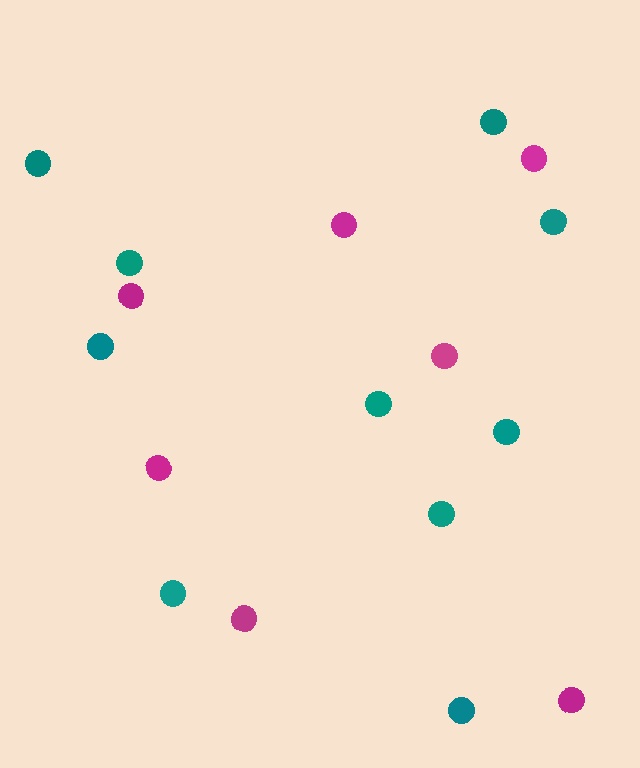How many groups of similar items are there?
There are 2 groups: one group of magenta circles (7) and one group of teal circles (10).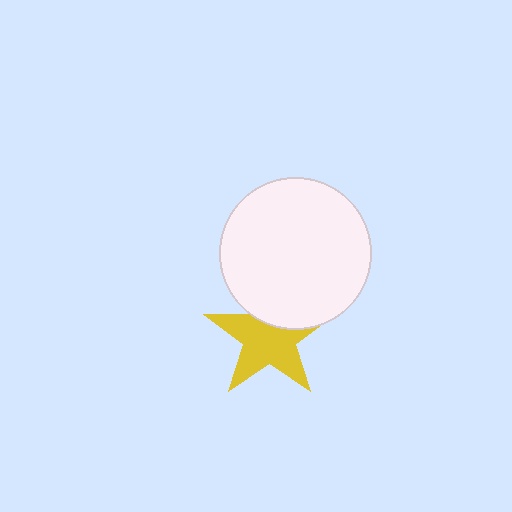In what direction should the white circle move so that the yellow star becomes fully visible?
The white circle should move up. That is the shortest direction to clear the overlap and leave the yellow star fully visible.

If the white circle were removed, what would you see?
You would see the complete yellow star.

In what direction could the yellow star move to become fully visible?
The yellow star could move down. That would shift it out from behind the white circle entirely.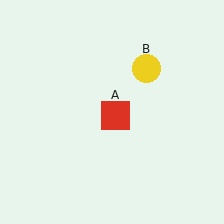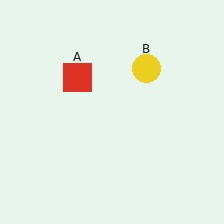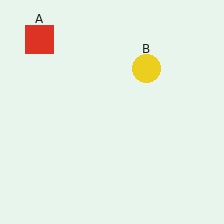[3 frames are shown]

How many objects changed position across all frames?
1 object changed position: red square (object A).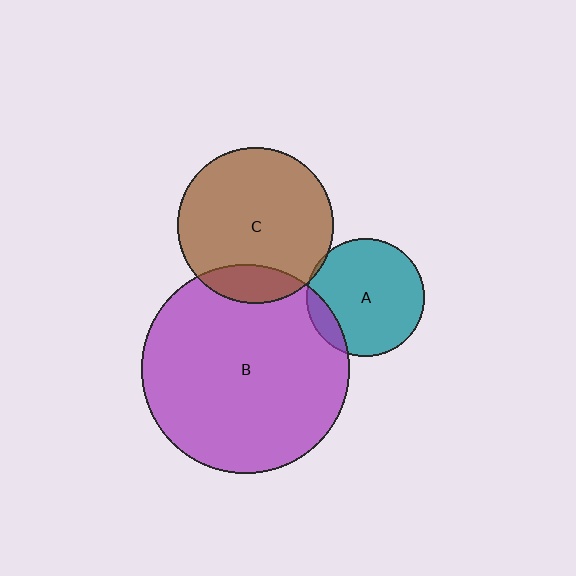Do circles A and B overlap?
Yes.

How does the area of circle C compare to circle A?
Approximately 1.7 times.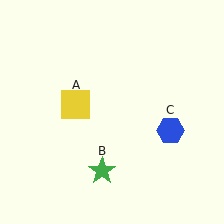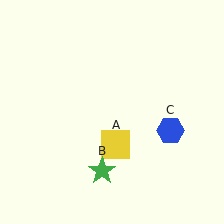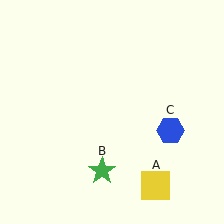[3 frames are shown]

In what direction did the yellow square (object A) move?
The yellow square (object A) moved down and to the right.